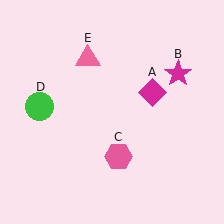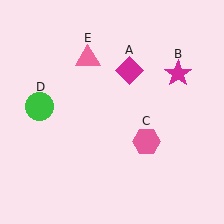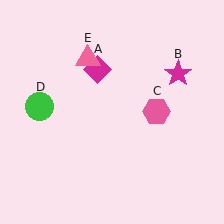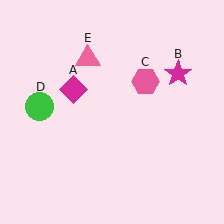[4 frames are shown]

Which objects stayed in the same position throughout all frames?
Magenta star (object B) and green circle (object D) and pink triangle (object E) remained stationary.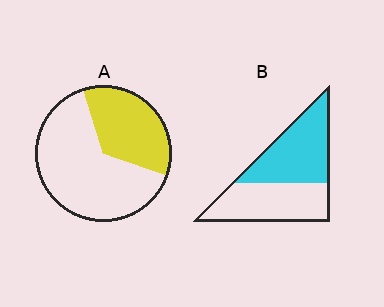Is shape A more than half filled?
No.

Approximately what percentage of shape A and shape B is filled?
A is approximately 35% and B is approximately 50%.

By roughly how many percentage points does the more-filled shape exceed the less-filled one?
By roughly 15 percentage points (B over A).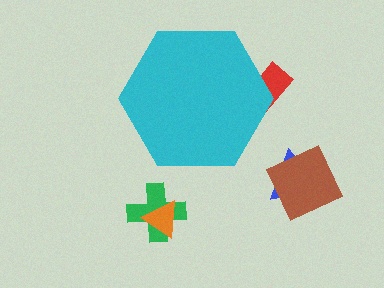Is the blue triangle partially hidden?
No, the blue triangle is fully visible.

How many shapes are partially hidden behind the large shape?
1 shape is partially hidden.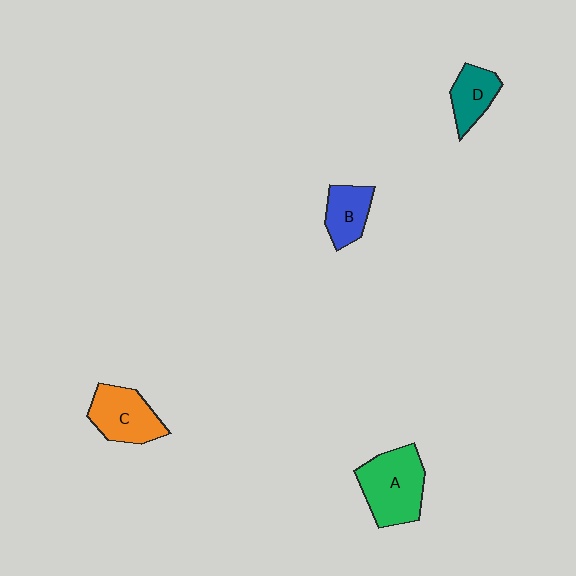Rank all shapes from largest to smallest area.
From largest to smallest: A (green), C (orange), B (blue), D (teal).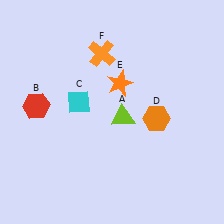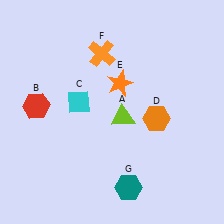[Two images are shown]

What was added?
A teal hexagon (G) was added in Image 2.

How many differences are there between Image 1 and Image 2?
There is 1 difference between the two images.